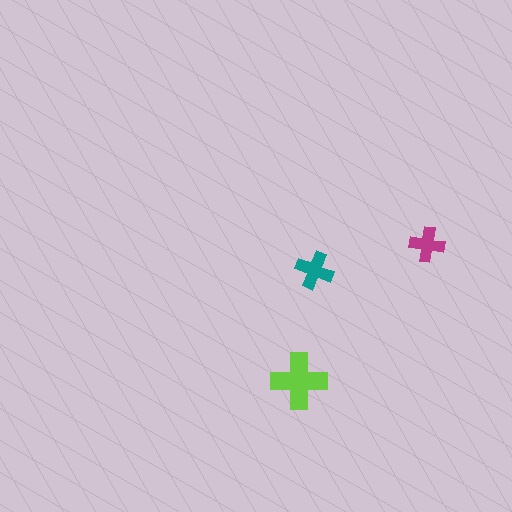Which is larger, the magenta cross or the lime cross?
The lime one.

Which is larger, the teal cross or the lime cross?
The lime one.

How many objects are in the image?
There are 3 objects in the image.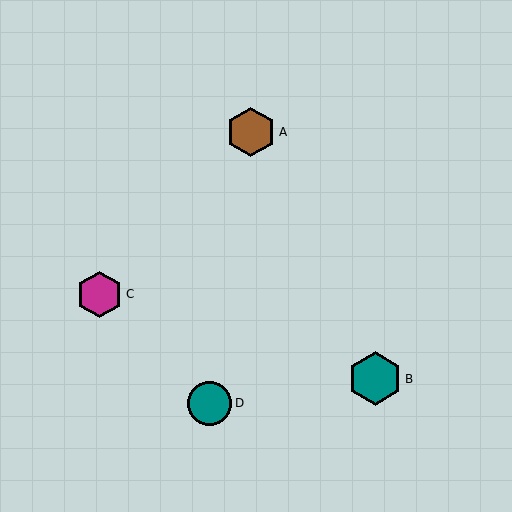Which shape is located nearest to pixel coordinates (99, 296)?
The magenta hexagon (labeled C) at (100, 294) is nearest to that location.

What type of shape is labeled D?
Shape D is a teal circle.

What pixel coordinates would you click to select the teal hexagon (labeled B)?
Click at (375, 379) to select the teal hexagon B.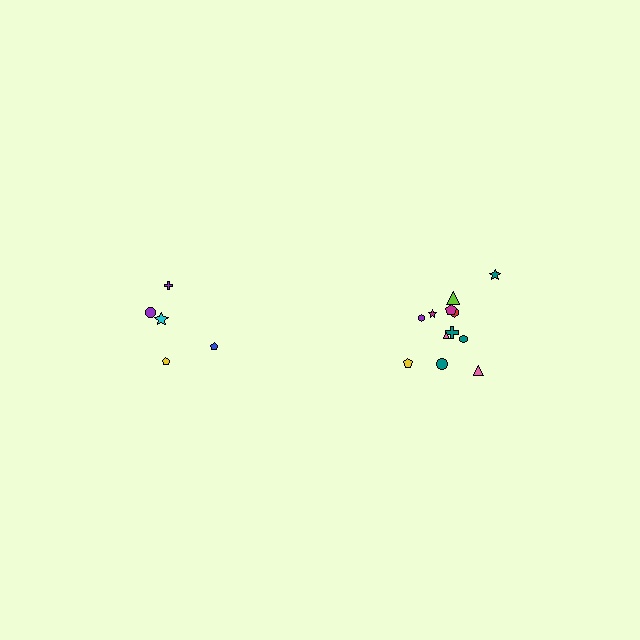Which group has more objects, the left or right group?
The right group.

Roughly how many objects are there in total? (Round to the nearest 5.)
Roughly 15 objects in total.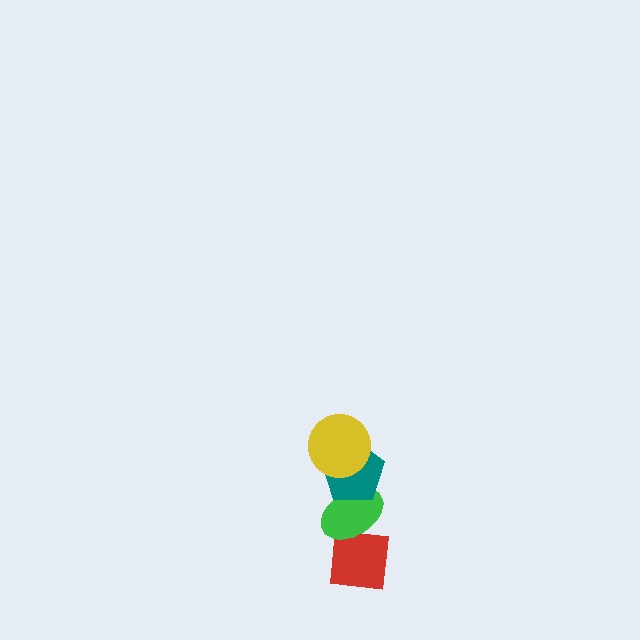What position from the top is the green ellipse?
The green ellipse is 3rd from the top.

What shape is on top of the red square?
The green ellipse is on top of the red square.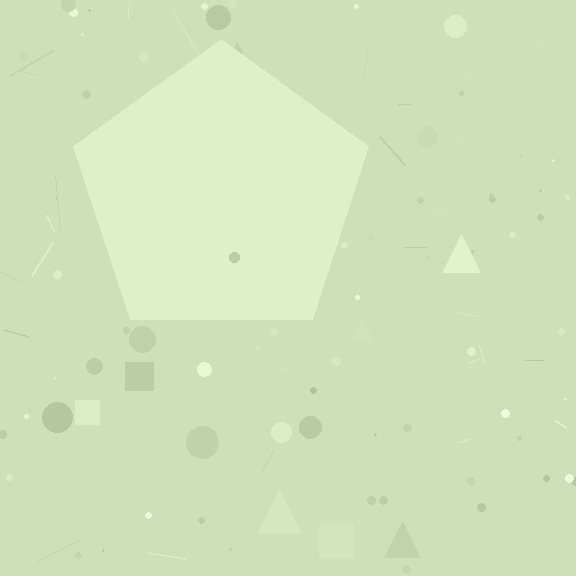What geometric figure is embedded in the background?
A pentagon is embedded in the background.